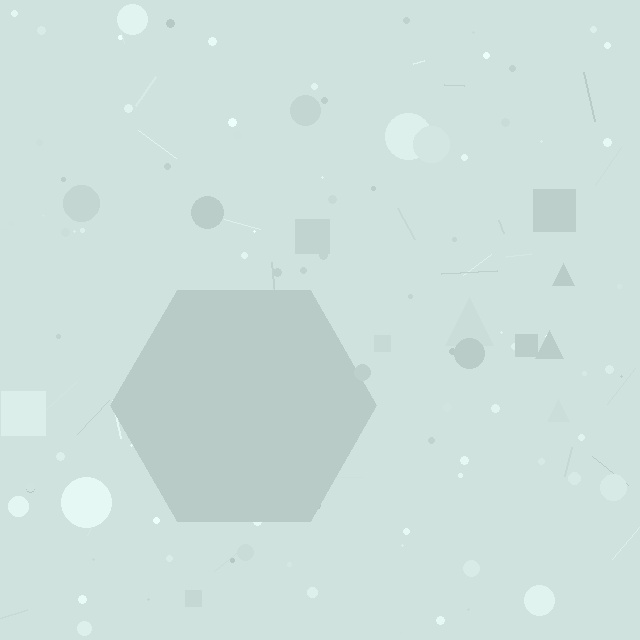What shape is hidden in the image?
A hexagon is hidden in the image.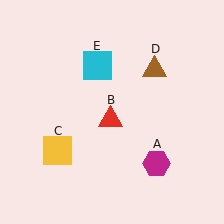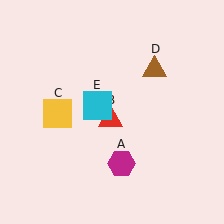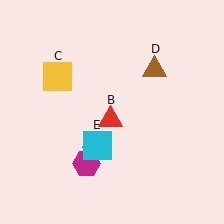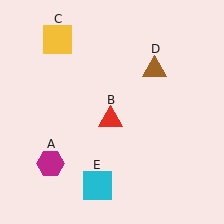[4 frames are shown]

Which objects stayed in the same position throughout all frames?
Red triangle (object B) and brown triangle (object D) remained stationary.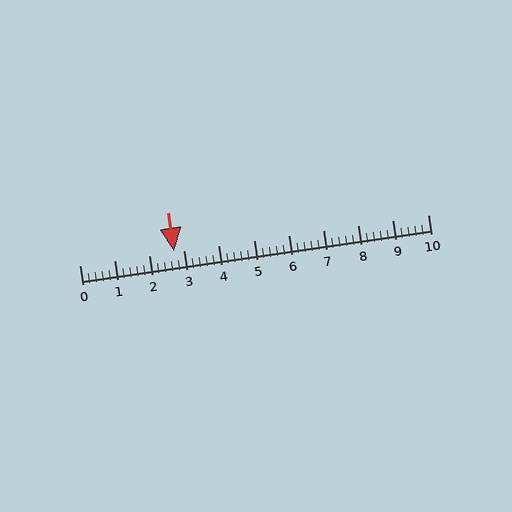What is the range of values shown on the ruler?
The ruler shows values from 0 to 10.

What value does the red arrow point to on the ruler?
The red arrow points to approximately 2.7.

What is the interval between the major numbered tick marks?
The major tick marks are spaced 1 units apart.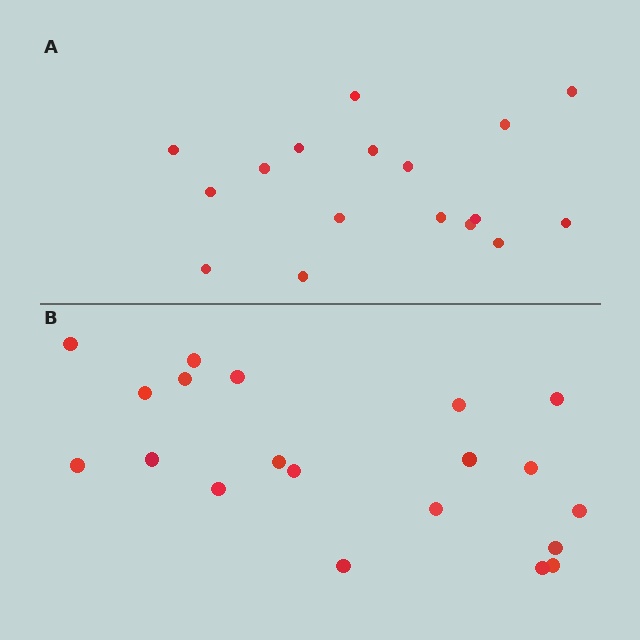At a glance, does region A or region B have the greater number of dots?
Region B (the bottom region) has more dots.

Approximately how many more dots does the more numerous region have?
Region B has just a few more — roughly 2 or 3 more dots than region A.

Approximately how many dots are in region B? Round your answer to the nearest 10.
About 20 dots.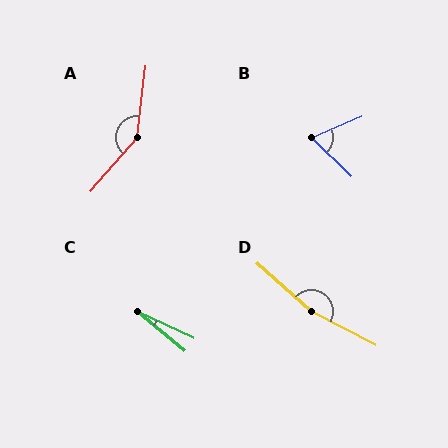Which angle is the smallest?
C, at approximately 15 degrees.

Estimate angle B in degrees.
Approximately 67 degrees.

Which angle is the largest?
D, at approximately 165 degrees.